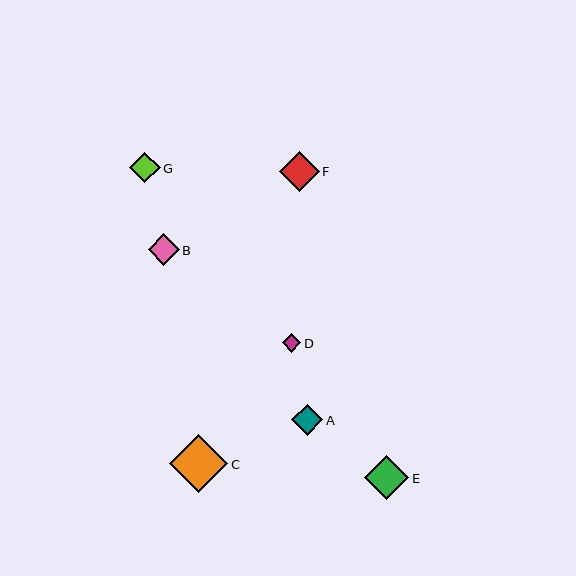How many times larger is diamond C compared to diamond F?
Diamond C is approximately 1.4 times the size of diamond F.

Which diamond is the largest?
Diamond C is the largest with a size of approximately 58 pixels.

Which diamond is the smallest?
Diamond D is the smallest with a size of approximately 19 pixels.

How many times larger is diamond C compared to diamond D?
Diamond C is approximately 3.1 times the size of diamond D.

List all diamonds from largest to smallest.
From largest to smallest: C, E, F, B, A, G, D.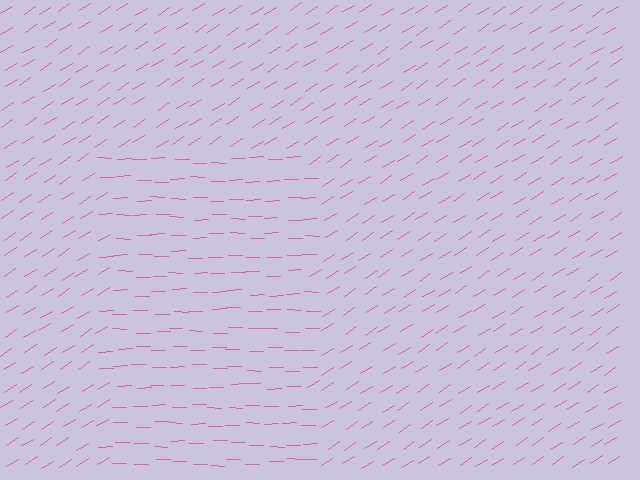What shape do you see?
I see a rectangle.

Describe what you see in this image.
The image is filled with small pink line segments. A rectangle region in the image has lines oriented differently from the surrounding lines, creating a visible texture boundary.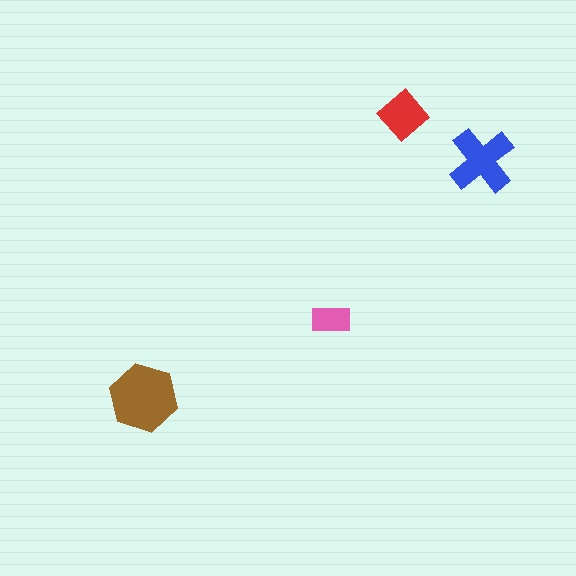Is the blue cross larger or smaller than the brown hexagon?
Smaller.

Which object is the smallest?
The pink rectangle.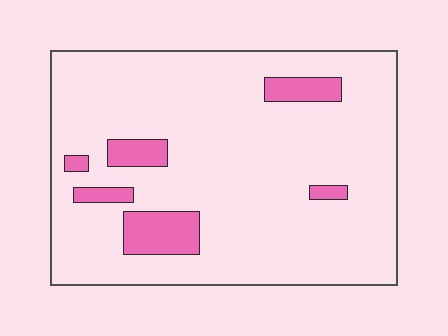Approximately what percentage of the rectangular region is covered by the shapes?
Approximately 10%.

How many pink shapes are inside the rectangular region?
6.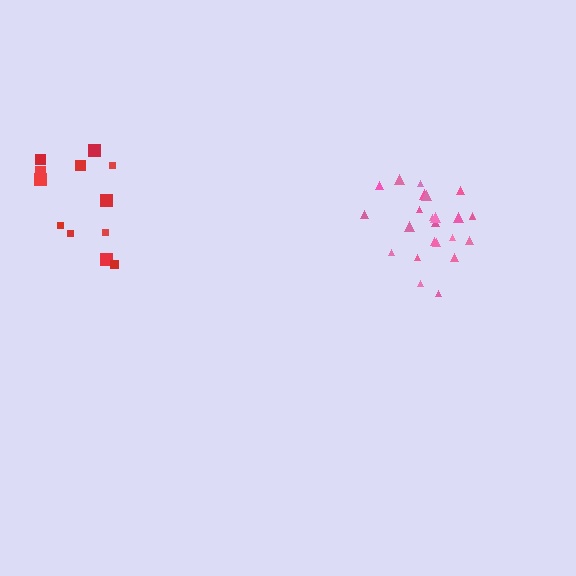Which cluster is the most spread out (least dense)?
Red.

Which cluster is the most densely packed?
Pink.